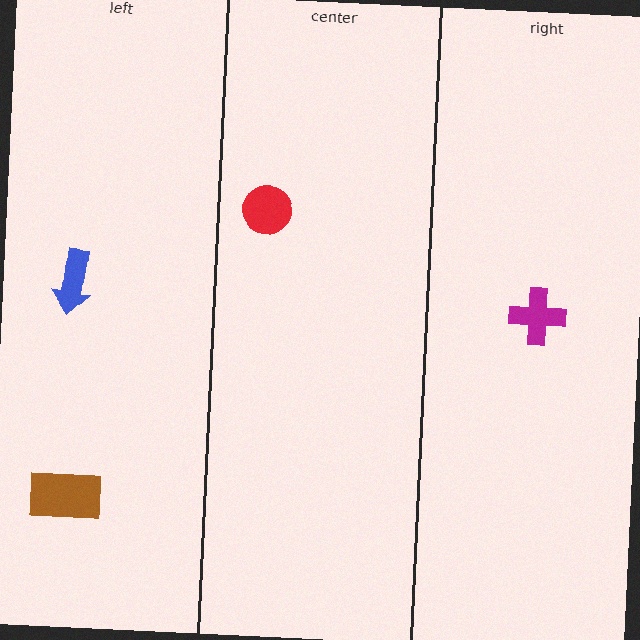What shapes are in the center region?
The red circle.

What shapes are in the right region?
The magenta cross.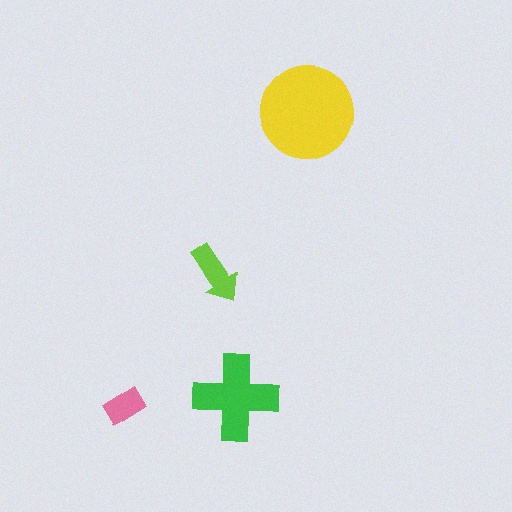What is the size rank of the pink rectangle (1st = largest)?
4th.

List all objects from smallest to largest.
The pink rectangle, the lime arrow, the green cross, the yellow circle.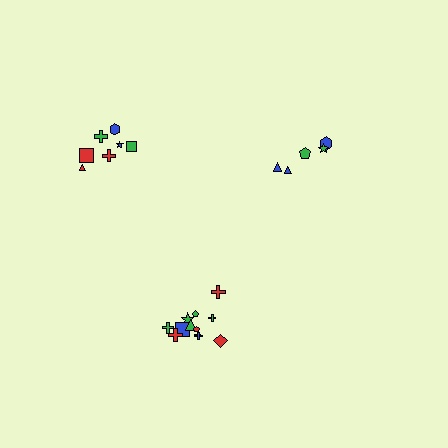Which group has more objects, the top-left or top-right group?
The top-left group.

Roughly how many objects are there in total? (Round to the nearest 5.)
Roughly 25 objects in total.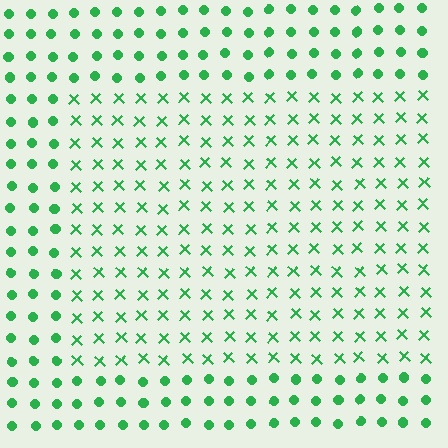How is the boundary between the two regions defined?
The boundary is defined by a change in element shape: X marks inside vs. circles outside. All elements share the same color and spacing.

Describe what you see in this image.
The image is filled with small green elements arranged in a uniform grid. A rectangle-shaped region contains X marks, while the surrounding area contains circles. The boundary is defined purely by the change in element shape.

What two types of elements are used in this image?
The image uses X marks inside the rectangle region and circles outside it.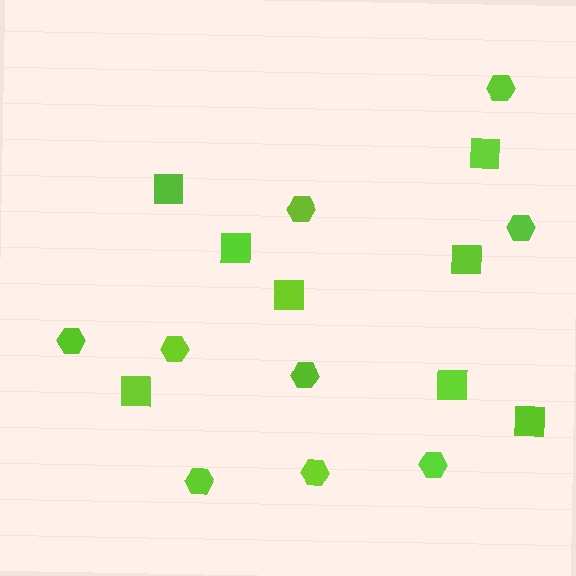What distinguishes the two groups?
There are 2 groups: one group of hexagons (9) and one group of squares (8).